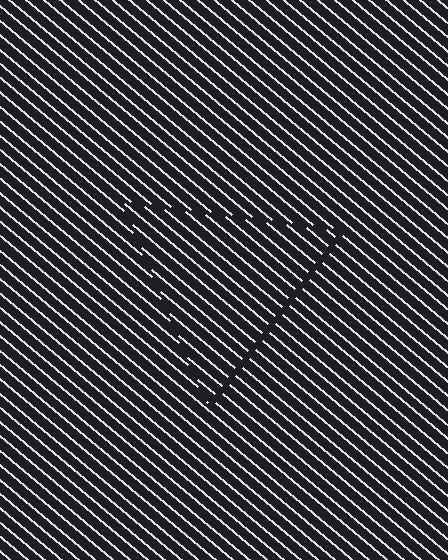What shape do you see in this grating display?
An illusory triangle. The interior of the shape contains the same grating, shifted by half a period — the contour is defined by the phase discontinuity where line-ends from the inner and outer gratings abut.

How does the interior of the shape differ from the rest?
The interior of the shape contains the same grating, shifted by half a period — the contour is defined by the phase discontinuity where line-ends from the inner and outer gratings abut.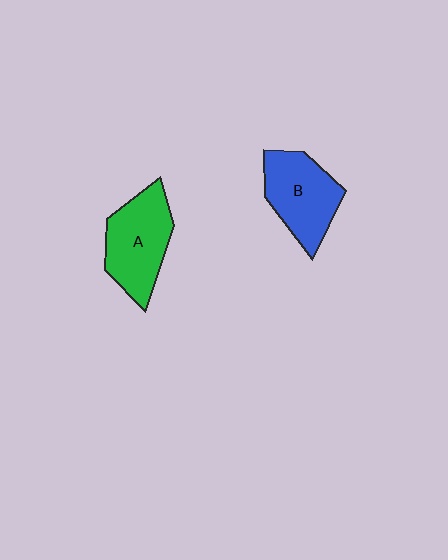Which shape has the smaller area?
Shape B (blue).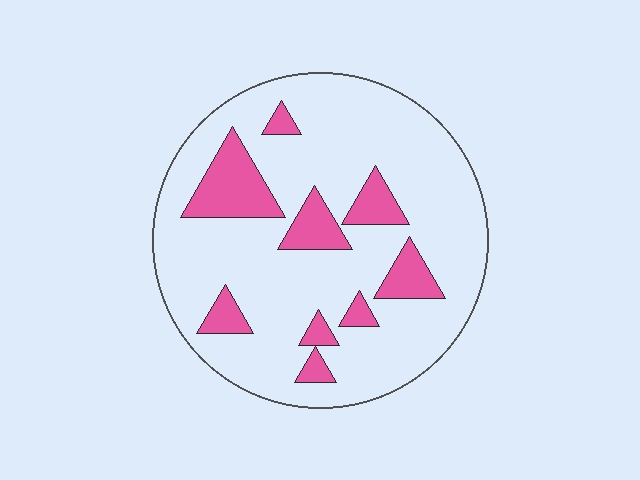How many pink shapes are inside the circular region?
9.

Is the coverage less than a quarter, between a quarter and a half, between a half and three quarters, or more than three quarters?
Less than a quarter.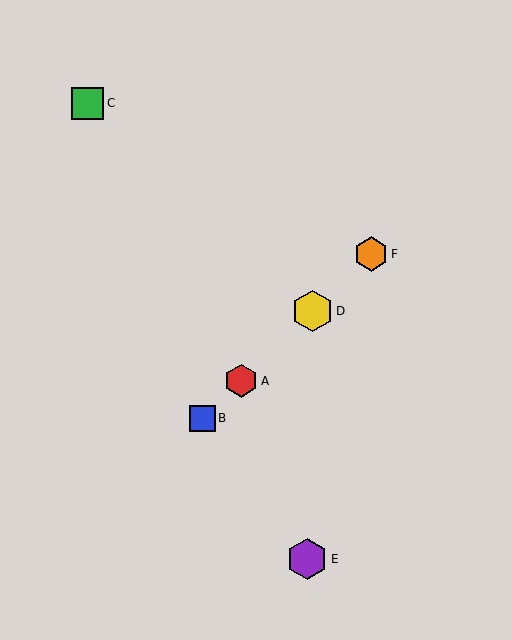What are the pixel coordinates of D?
Object D is at (313, 311).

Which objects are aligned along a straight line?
Objects A, B, D, F are aligned along a straight line.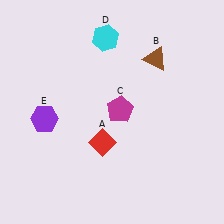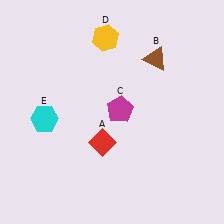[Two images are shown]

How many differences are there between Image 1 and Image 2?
There are 2 differences between the two images.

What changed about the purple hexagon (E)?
In Image 1, E is purple. In Image 2, it changed to cyan.